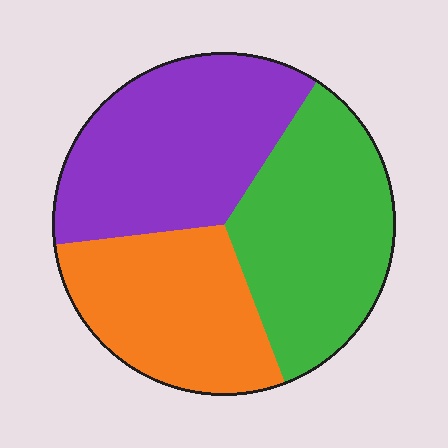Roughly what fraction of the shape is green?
Green covers about 35% of the shape.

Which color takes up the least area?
Orange, at roughly 30%.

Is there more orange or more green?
Green.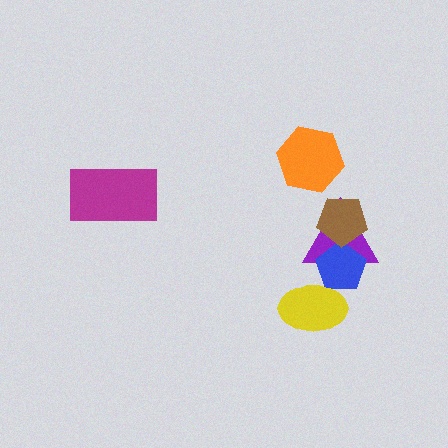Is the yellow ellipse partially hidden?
No, no other shape covers it.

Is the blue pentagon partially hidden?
Yes, it is partially covered by another shape.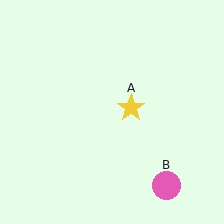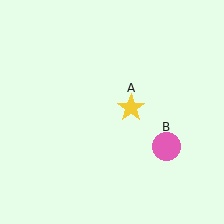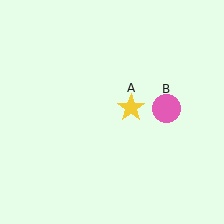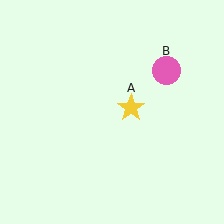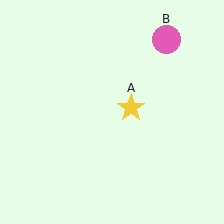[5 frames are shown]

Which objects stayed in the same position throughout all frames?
Yellow star (object A) remained stationary.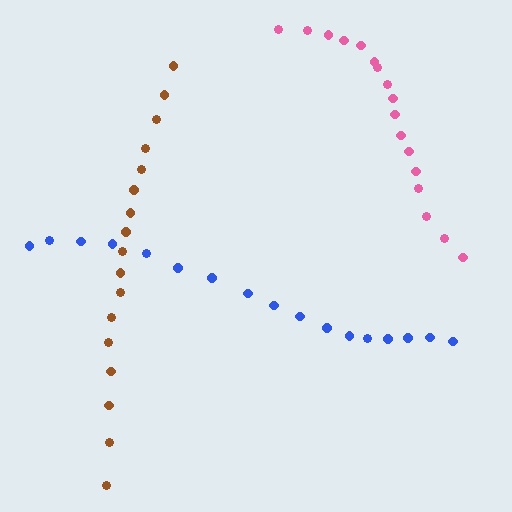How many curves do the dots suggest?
There are 3 distinct paths.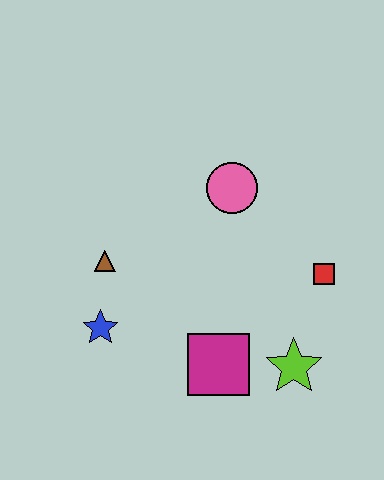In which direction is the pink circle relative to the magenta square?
The pink circle is above the magenta square.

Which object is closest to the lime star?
The magenta square is closest to the lime star.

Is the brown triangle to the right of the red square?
No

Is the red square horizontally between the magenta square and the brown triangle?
No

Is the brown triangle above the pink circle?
No